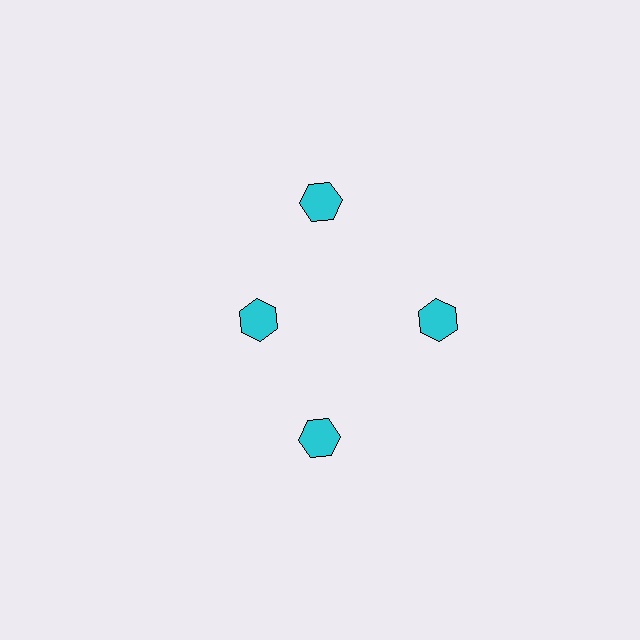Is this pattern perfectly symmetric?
No. The 4 cyan hexagons are arranged in a ring, but one element near the 9 o'clock position is pulled inward toward the center, breaking the 4-fold rotational symmetry.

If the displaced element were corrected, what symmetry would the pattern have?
It would have 4-fold rotational symmetry — the pattern would map onto itself every 90 degrees.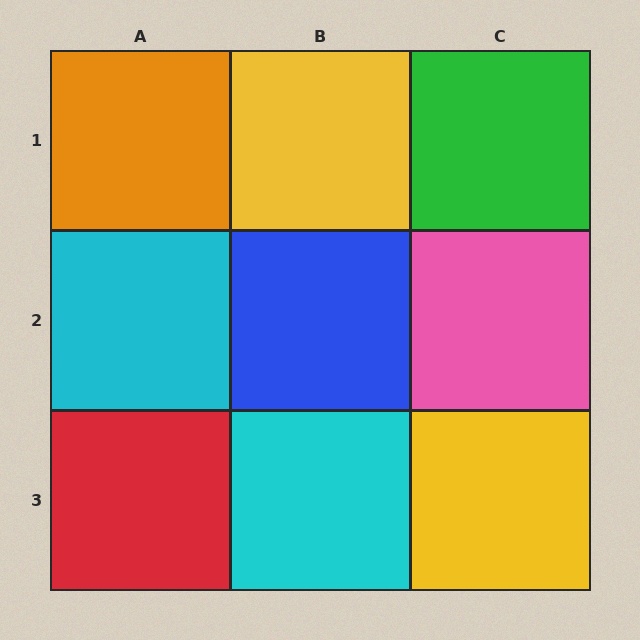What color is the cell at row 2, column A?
Cyan.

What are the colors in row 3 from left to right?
Red, cyan, yellow.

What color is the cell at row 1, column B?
Yellow.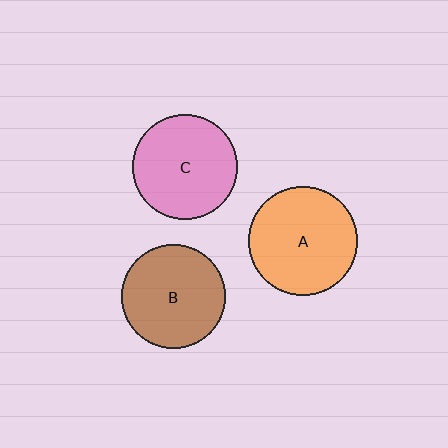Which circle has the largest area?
Circle A (orange).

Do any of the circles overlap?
No, none of the circles overlap.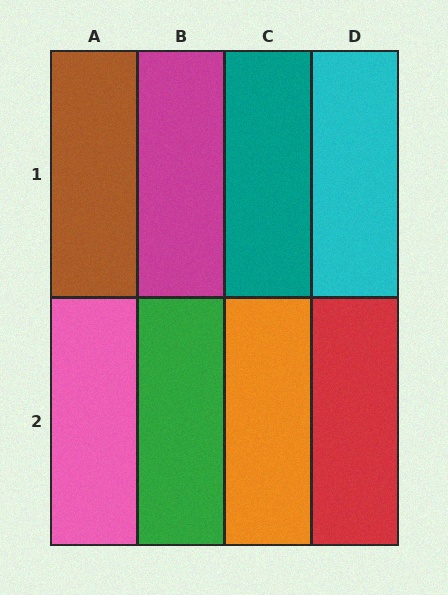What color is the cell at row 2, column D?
Red.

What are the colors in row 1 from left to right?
Brown, magenta, teal, cyan.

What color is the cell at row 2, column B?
Green.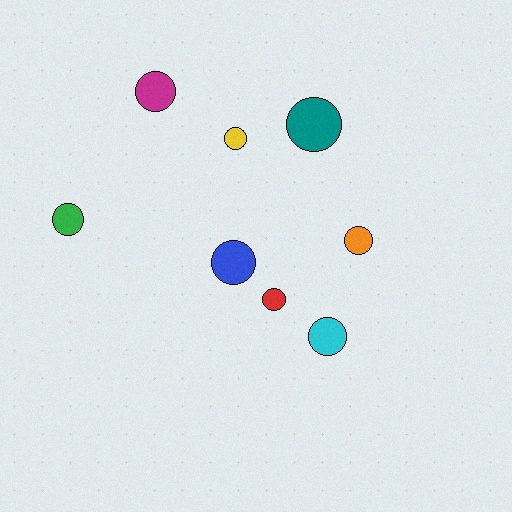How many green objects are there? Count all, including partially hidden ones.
There is 1 green object.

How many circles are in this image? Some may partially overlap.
There are 8 circles.